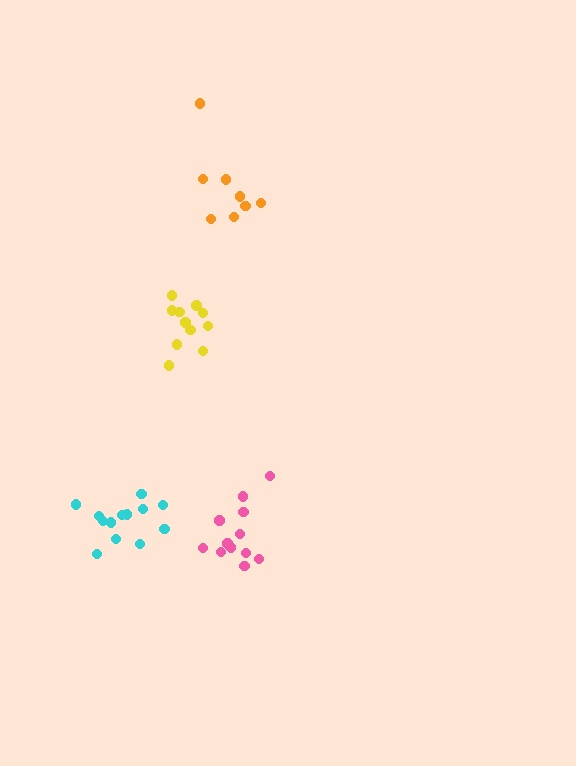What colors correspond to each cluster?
The clusters are colored: orange, cyan, yellow, pink.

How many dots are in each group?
Group 1: 8 dots, Group 2: 13 dots, Group 3: 11 dots, Group 4: 12 dots (44 total).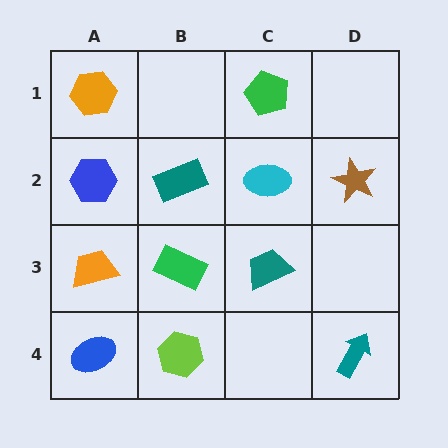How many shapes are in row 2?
4 shapes.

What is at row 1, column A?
An orange hexagon.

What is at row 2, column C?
A cyan ellipse.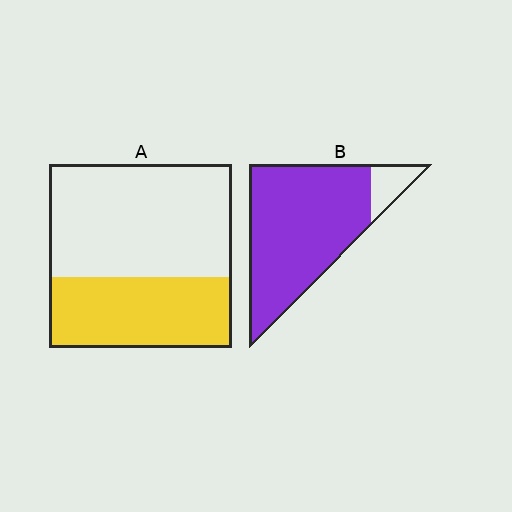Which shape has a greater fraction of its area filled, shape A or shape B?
Shape B.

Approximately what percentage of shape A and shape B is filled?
A is approximately 40% and B is approximately 90%.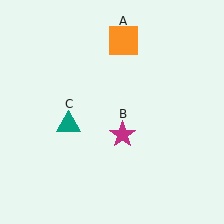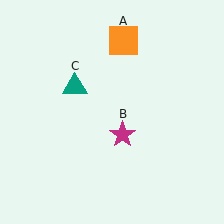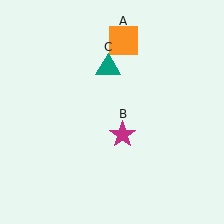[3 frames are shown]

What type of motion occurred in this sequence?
The teal triangle (object C) rotated clockwise around the center of the scene.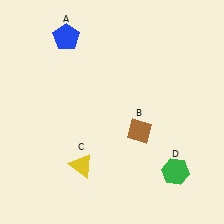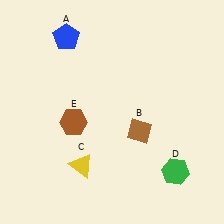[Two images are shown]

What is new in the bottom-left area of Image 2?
A brown hexagon (E) was added in the bottom-left area of Image 2.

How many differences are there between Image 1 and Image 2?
There is 1 difference between the two images.